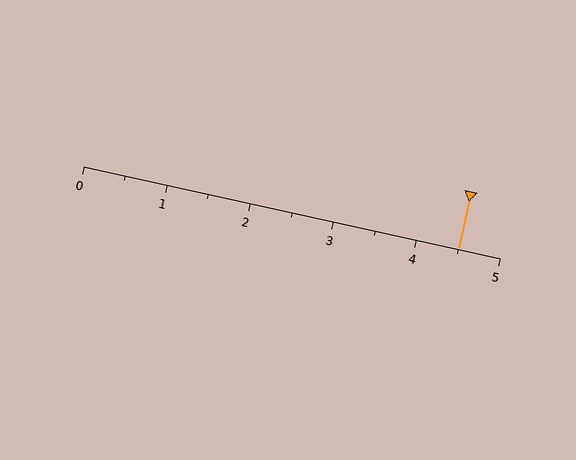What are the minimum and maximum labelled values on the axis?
The axis runs from 0 to 5.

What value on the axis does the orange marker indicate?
The marker indicates approximately 4.5.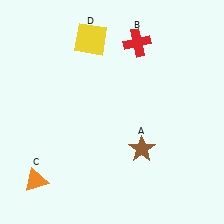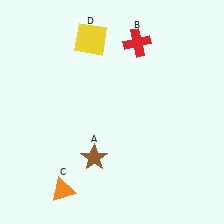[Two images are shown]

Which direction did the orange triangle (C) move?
The orange triangle (C) moved right.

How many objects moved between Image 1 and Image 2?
2 objects moved between the two images.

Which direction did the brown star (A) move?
The brown star (A) moved left.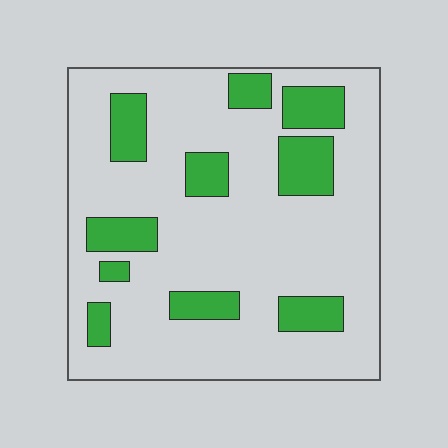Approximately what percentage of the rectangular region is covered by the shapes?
Approximately 20%.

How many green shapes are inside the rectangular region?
10.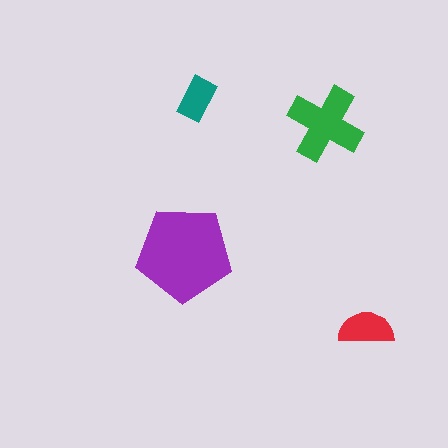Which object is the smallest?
The teal rectangle.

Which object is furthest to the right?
The red semicircle is rightmost.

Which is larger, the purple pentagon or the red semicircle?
The purple pentagon.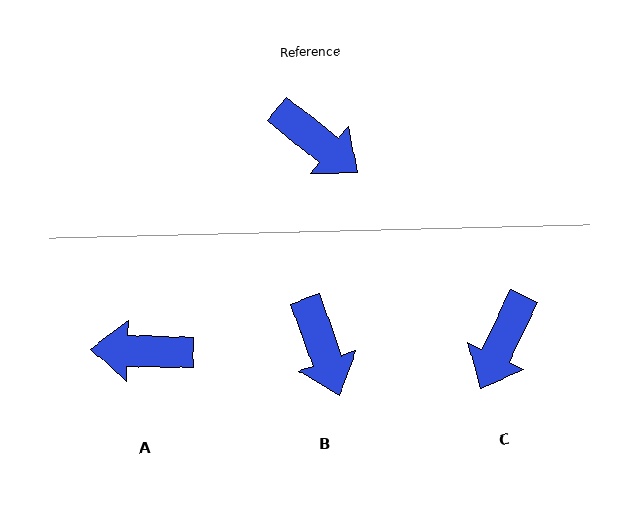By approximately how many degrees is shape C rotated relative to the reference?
Approximately 77 degrees clockwise.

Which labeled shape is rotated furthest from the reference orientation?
A, about 143 degrees away.